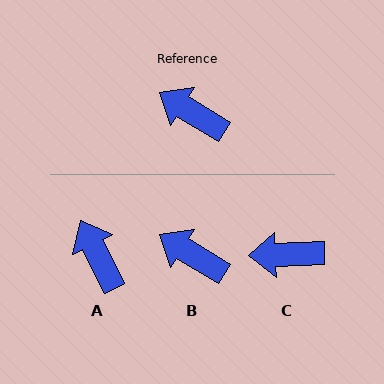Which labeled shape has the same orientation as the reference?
B.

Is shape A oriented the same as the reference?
No, it is off by about 32 degrees.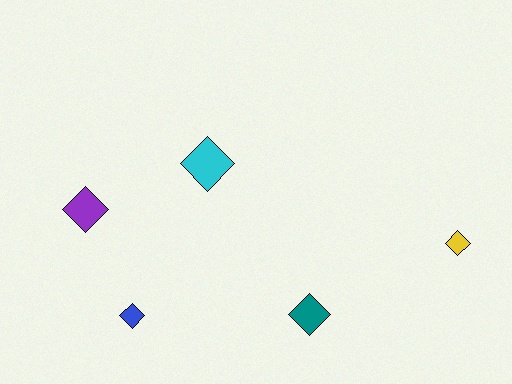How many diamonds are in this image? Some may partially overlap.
There are 5 diamonds.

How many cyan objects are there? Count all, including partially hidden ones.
There is 1 cyan object.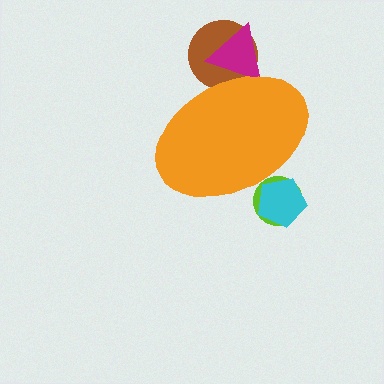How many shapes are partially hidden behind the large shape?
4 shapes are partially hidden.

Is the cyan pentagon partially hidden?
Yes, the cyan pentagon is partially hidden behind the orange ellipse.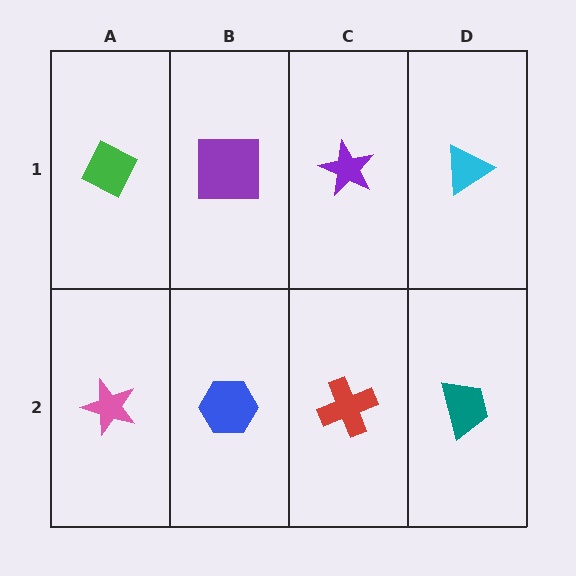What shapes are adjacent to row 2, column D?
A cyan triangle (row 1, column D), a red cross (row 2, column C).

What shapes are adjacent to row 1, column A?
A pink star (row 2, column A), a purple square (row 1, column B).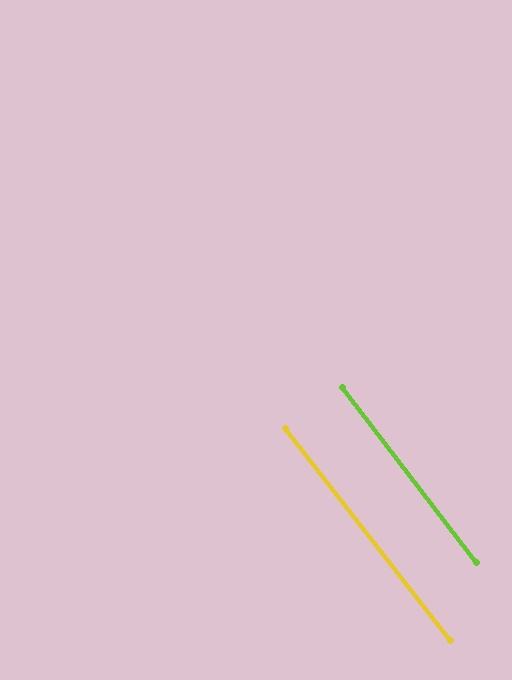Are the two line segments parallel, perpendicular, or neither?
Parallel — their directions differ by only 0.4°.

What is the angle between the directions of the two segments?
Approximately 0 degrees.